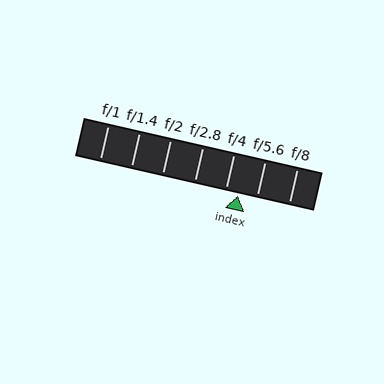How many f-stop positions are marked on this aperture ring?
There are 7 f-stop positions marked.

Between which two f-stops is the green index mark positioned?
The index mark is between f/4 and f/5.6.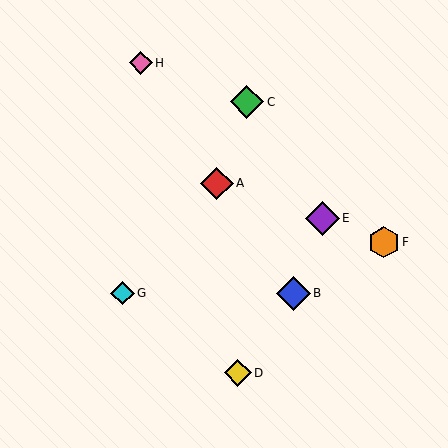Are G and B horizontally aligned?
Yes, both are at y≈293.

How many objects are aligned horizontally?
2 objects (B, G) are aligned horizontally.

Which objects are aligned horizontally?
Objects B, G are aligned horizontally.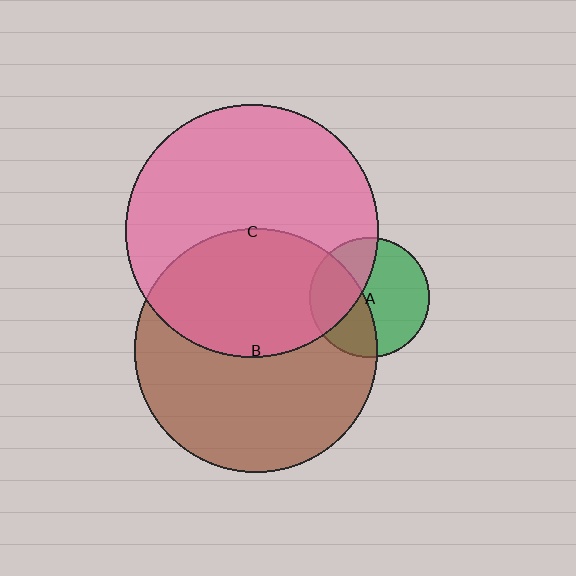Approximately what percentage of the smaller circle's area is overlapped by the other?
Approximately 45%.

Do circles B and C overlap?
Yes.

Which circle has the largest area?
Circle C (pink).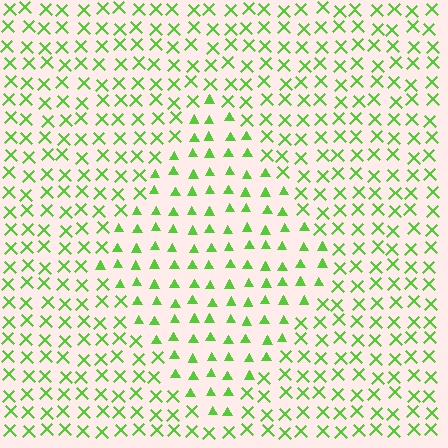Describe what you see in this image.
The image is filled with small lime elements arranged in a uniform grid. A diamond-shaped region contains triangles, while the surrounding area contains X marks. The boundary is defined purely by the change in element shape.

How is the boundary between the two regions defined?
The boundary is defined by a change in element shape: triangles inside vs. X marks outside. All elements share the same color and spacing.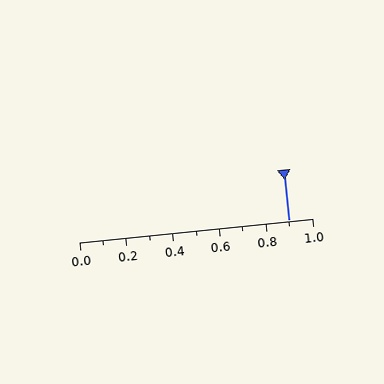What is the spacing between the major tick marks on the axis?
The major ticks are spaced 0.2 apart.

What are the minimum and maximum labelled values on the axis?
The axis runs from 0.0 to 1.0.